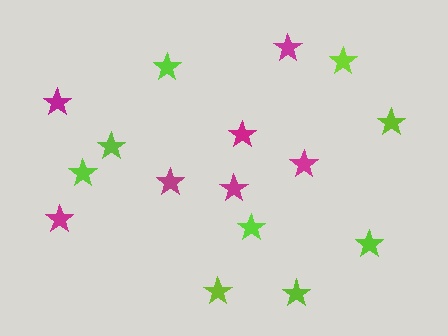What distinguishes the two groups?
There are 2 groups: one group of lime stars (9) and one group of magenta stars (7).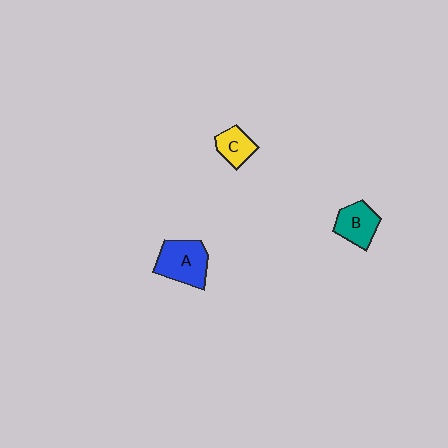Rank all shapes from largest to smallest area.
From largest to smallest: A (blue), B (teal), C (yellow).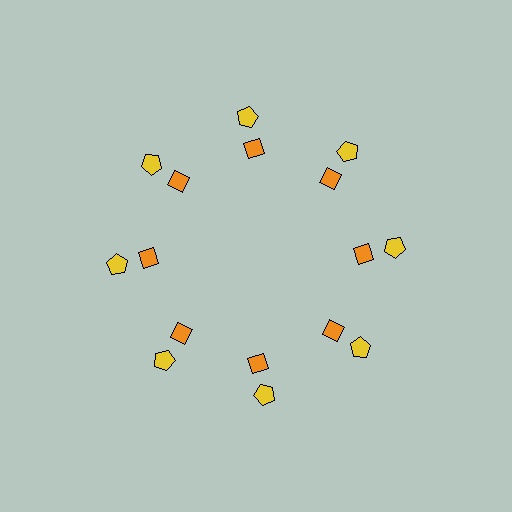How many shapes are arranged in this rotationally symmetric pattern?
There are 16 shapes, arranged in 8 groups of 2.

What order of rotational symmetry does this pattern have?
This pattern has 8-fold rotational symmetry.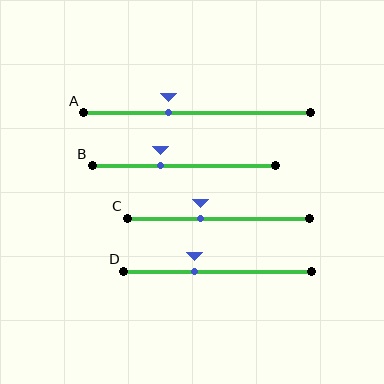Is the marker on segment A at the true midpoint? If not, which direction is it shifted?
No, the marker on segment A is shifted to the left by about 12% of the segment length.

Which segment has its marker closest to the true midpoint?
Segment C has its marker closest to the true midpoint.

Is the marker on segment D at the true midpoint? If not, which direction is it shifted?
No, the marker on segment D is shifted to the left by about 12% of the segment length.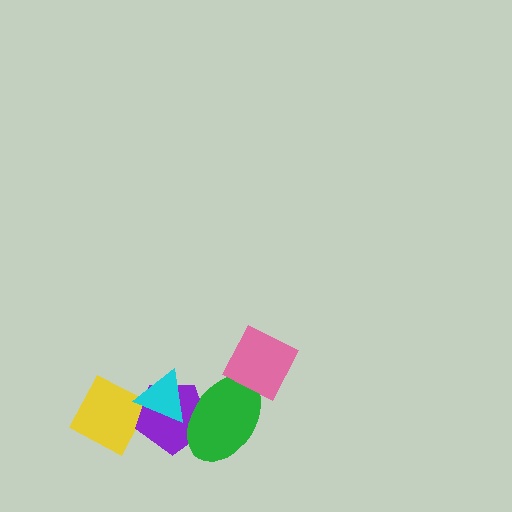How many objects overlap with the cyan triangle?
2 objects overlap with the cyan triangle.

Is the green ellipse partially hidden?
Yes, it is partially covered by another shape.